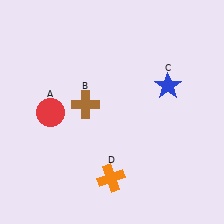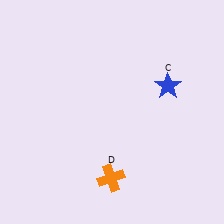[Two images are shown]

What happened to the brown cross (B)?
The brown cross (B) was removed in Image 2. It was in the top-left area of Image 1.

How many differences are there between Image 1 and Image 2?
There are 2 differences between the two images.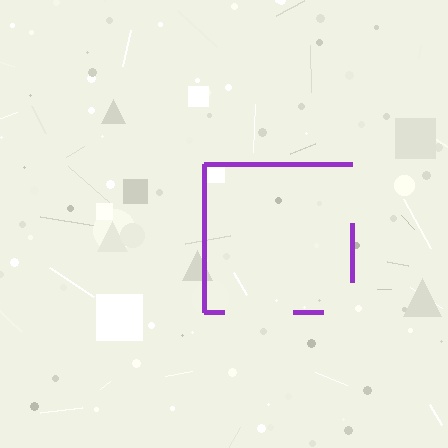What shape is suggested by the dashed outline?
The dashed outline suggests a square.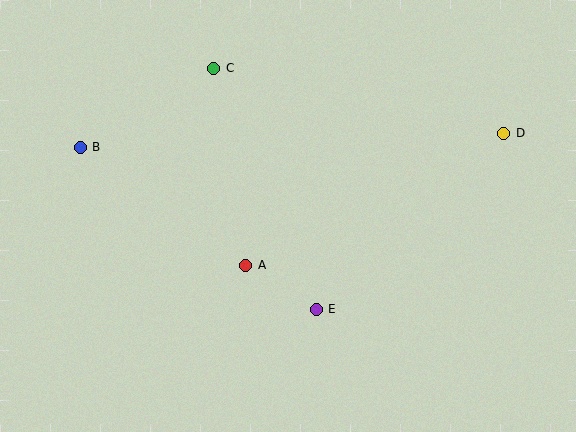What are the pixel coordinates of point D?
Point D is at (504, 133).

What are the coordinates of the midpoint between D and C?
The midpoint between D and C is at (359, 101).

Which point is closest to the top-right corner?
Point D is closest to the top-right corner.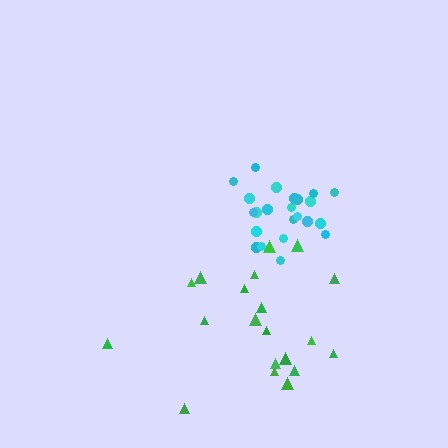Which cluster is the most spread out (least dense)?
Green.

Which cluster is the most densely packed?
Cyan.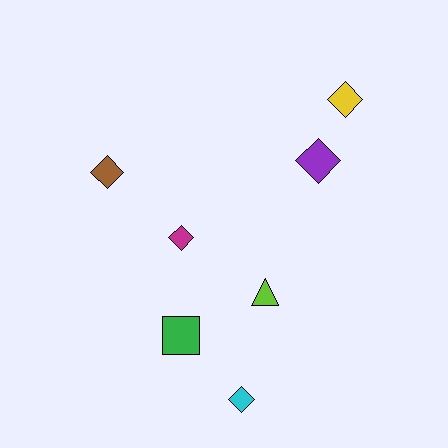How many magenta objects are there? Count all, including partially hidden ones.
There is 1 magenta object.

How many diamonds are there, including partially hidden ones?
There are 5 diamonds.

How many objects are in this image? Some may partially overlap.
There are 7 objects.